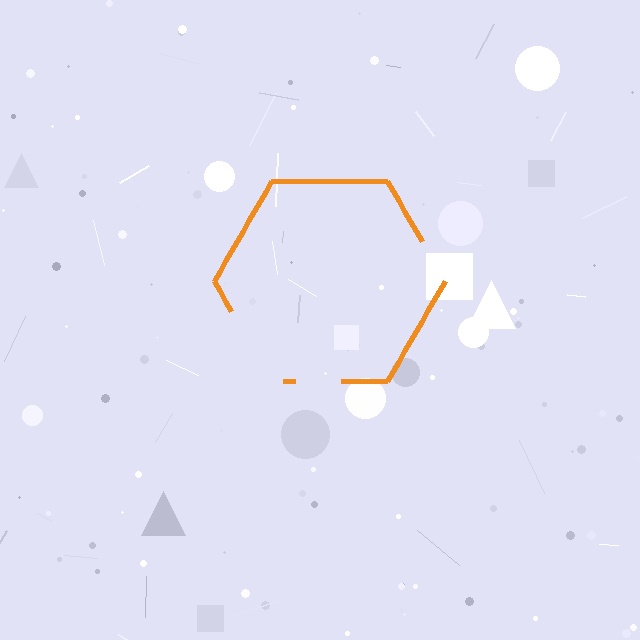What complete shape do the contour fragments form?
The contour fragments form a hexagon.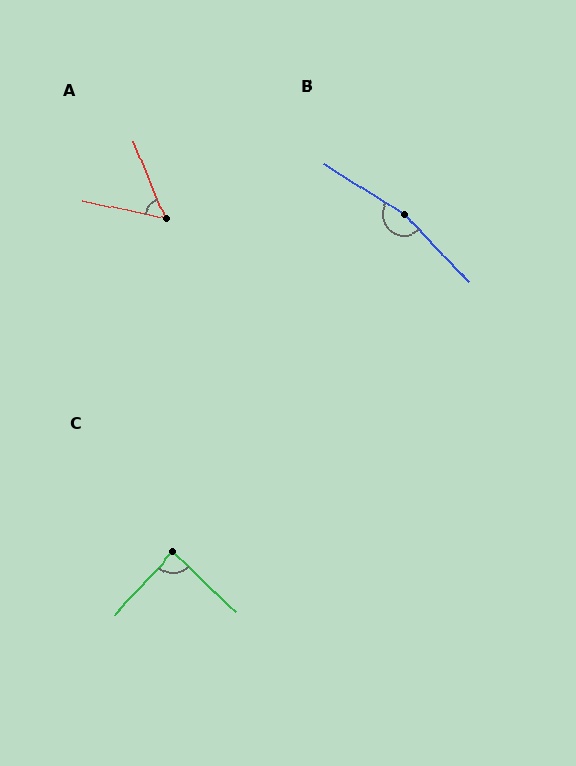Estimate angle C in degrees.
Approximately 89 degrees.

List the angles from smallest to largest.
A (56°), C (89°), B (166°).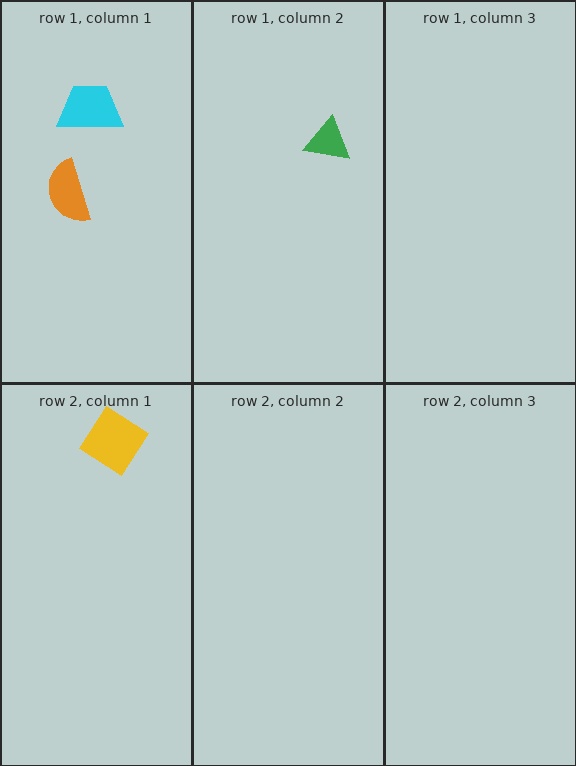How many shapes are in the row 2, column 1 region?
1.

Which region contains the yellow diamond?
The row 2, column 1 region.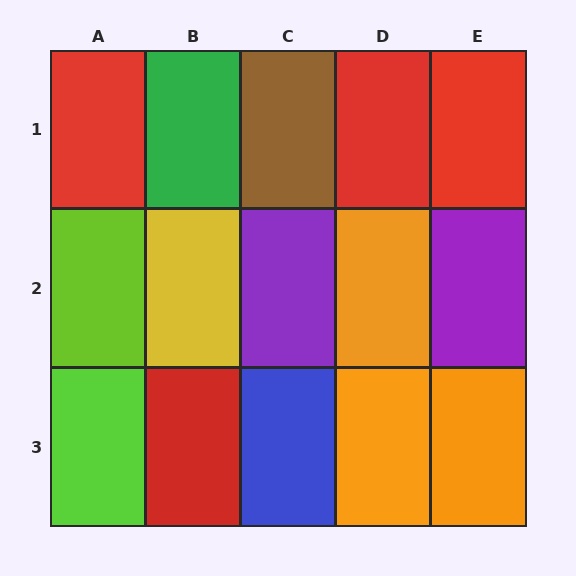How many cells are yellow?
1 cell is yellow.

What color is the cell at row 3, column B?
Red.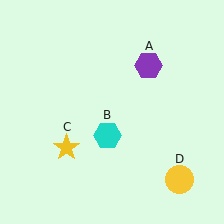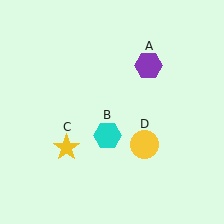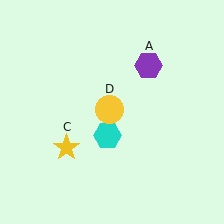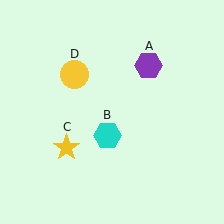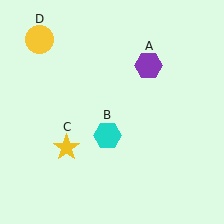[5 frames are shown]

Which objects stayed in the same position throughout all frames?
Purple hexagon (object A) and cyan hexagon (object B) and yellow star (object C) remained stationary.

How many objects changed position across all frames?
1 object changed position: yellow circle (object D).